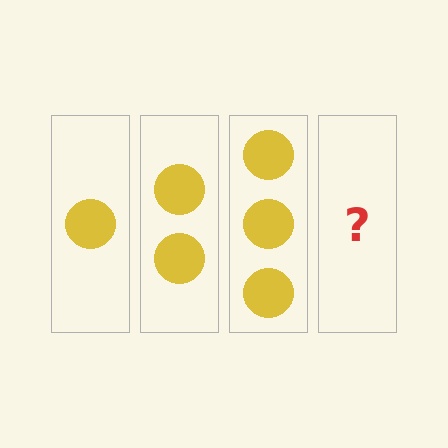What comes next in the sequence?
The next element should be 4 circles.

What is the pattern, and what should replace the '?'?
The pattern is that each step adds one more circle. The '?' should be 4 circles.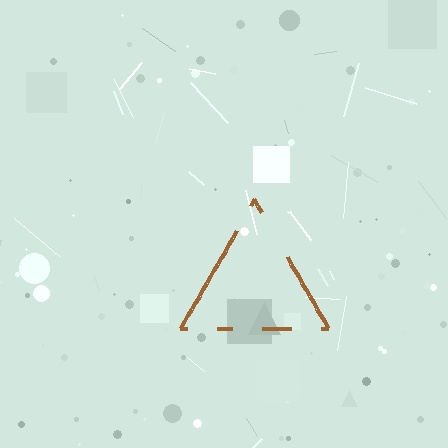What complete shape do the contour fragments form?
The contour fragments form a triangle.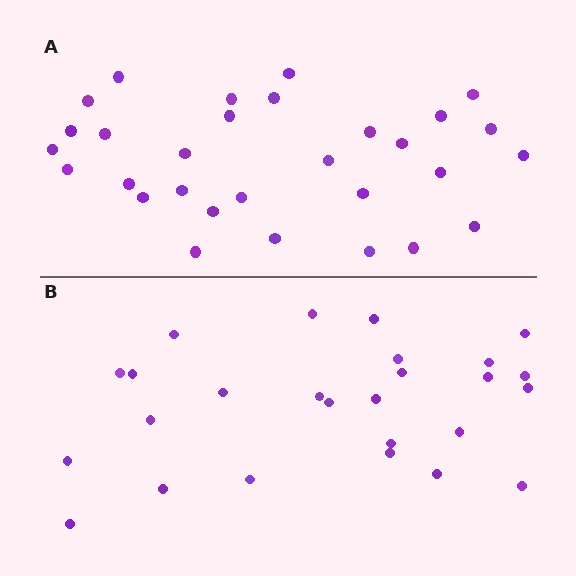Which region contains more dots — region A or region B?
Region A (the top region) has more dots.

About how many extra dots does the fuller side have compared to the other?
Region A has about 4 more dots than region B.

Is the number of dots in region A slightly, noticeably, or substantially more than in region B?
Region A has only slightly more — the two regions are fairly close. The ratio is roughly 1.2 to 1.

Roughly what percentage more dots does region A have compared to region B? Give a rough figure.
About 15% more.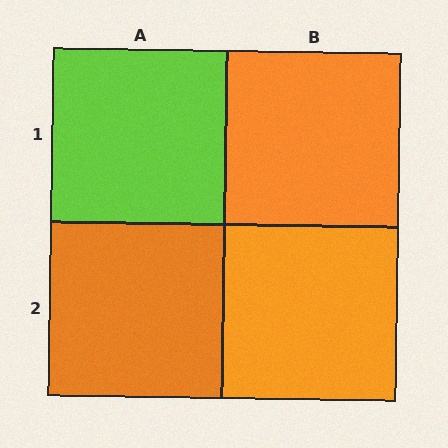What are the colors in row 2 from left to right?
Orange, orange.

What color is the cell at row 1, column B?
Orange.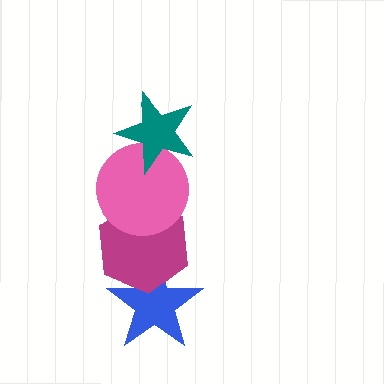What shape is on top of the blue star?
The magenta hexagon is on top of the blue star.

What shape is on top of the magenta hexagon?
The pink circle is on top of the magenta hexagon.